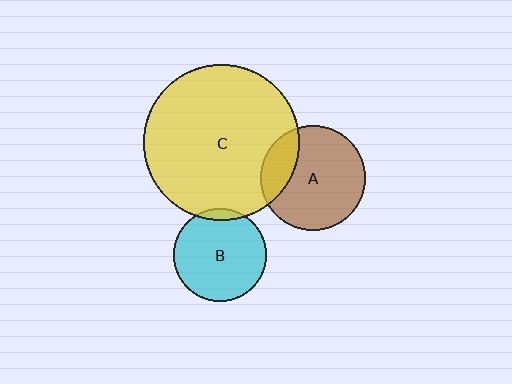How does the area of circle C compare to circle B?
Approximately 2.9 times.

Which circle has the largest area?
Circle C (yellow).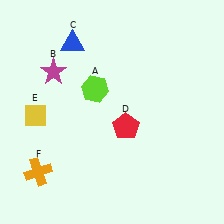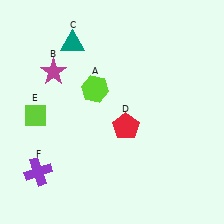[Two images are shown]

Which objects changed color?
C changed from blue to teal. E changed from yellow to lime. F changed from orange to purple.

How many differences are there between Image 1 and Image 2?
There are 3 differences between the two images.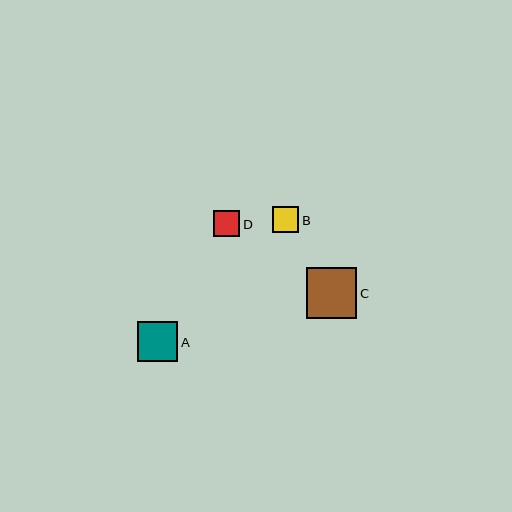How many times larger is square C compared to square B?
Square C is approximately 1.9 times the size of square B.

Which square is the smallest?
Square B is the smallest with a size of approximately 26 pixels.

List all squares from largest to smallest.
From largest to smallest: C, A, D, B.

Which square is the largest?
Square C is the largest with a size of approximately 51 pixels.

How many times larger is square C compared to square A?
Square C is approximately 1.3 times the size of square A.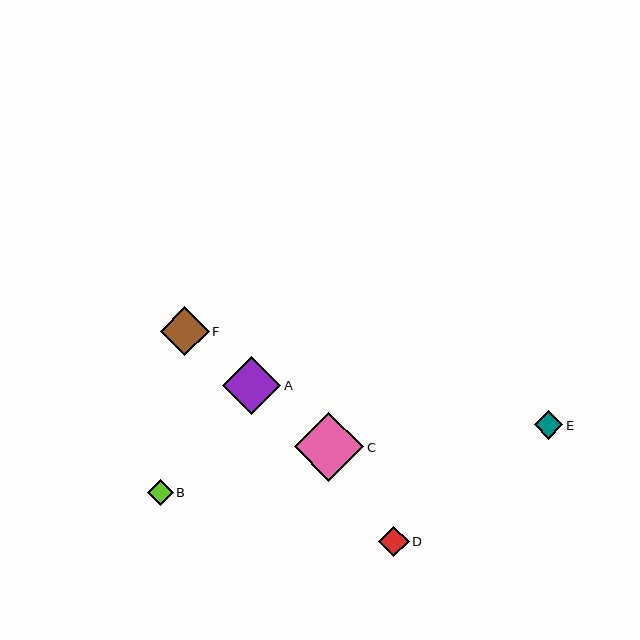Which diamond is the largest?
Diamond C is the largest with a size of approximately 70 pixels.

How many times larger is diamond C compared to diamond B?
Diamond C is approximately 2.7 times the size of diamond B.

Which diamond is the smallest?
Diamond B is the smallest with a size of approximately 25 pixels.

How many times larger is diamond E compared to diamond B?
Diamond E is approximately 1.1 times the size of diamond B.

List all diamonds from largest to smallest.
From largest to smallest: C, A, F, D, E, B.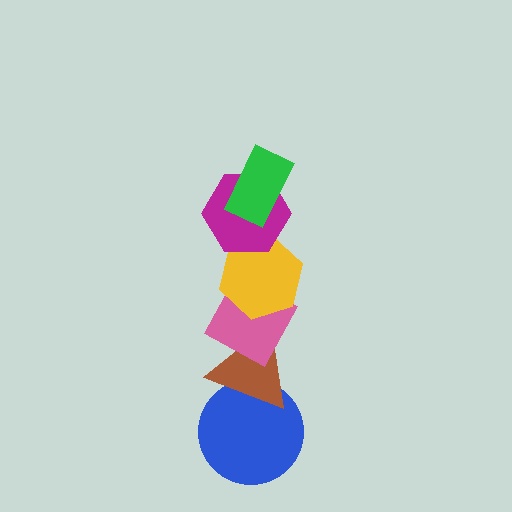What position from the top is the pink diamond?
The pink diamond is 4th from the top.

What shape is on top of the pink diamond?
The yellow hexagon is on top of the pink diamond.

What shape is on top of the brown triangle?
The pink diamond is on top of the brown triangle.